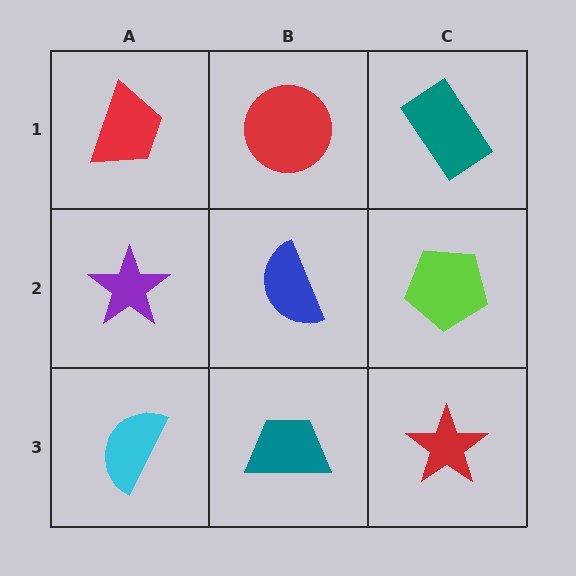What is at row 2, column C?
A lime pentagon.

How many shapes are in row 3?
3 shapes.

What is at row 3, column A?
A cyan semicircle.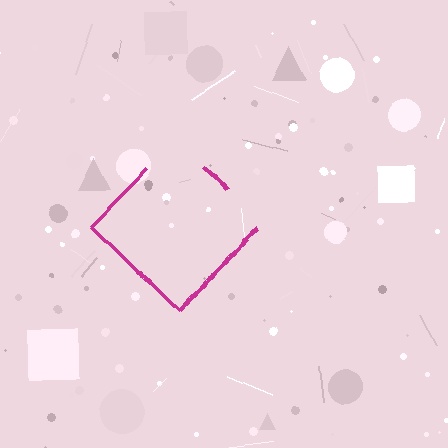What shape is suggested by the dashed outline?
The dashed outline suggests a diamond.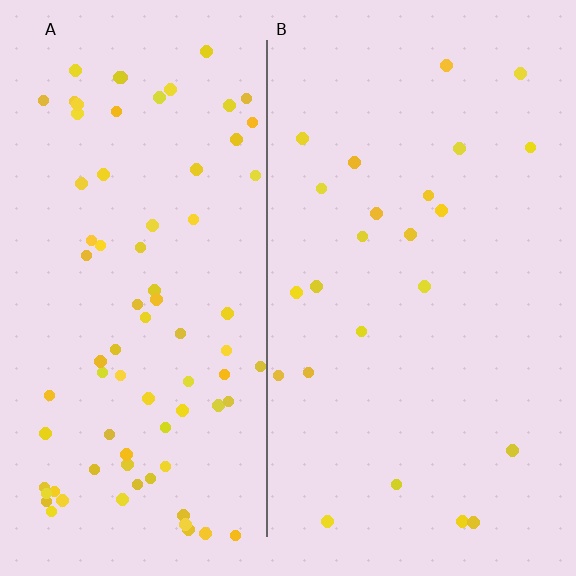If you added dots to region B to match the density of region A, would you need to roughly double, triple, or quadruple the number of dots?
Approximately triple.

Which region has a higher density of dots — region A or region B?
A (the left).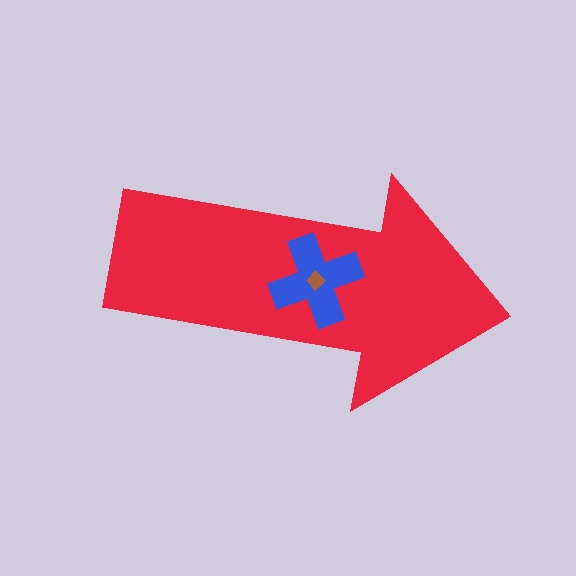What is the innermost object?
The brown diamond.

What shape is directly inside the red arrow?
The blue cross.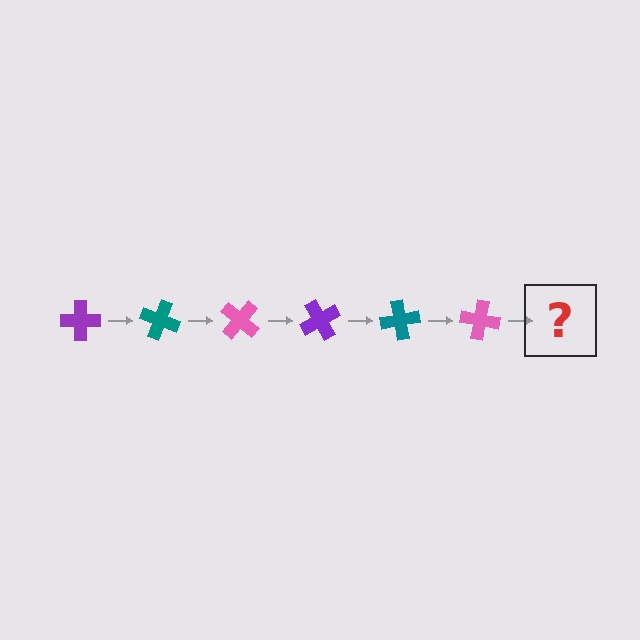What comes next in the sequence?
The next element should be a purple cross, rotated 120 degrees from the start.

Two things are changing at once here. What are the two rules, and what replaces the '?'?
The two rules are that it rotates 20 degrees each step and the color cycles through purple, teal, and pink. The '?' should be a purple cross, rotated 120 degrees from the start.